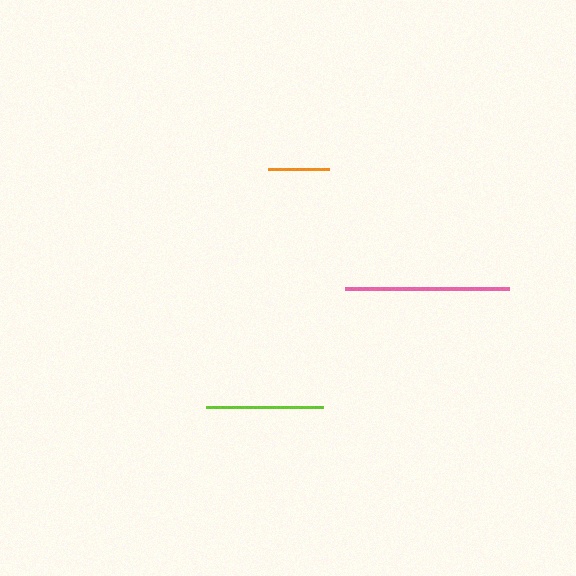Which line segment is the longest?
The pink line is the longest at approximately 165 pixels.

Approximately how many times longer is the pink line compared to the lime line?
The pink line is approximately 1.4 times the length of the lime line.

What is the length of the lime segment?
The lime segment is approximately 117 pixels long.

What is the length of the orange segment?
The orange segment is approximately 61 pixels long.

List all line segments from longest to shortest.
From longest to shortest: pink, lime, orange.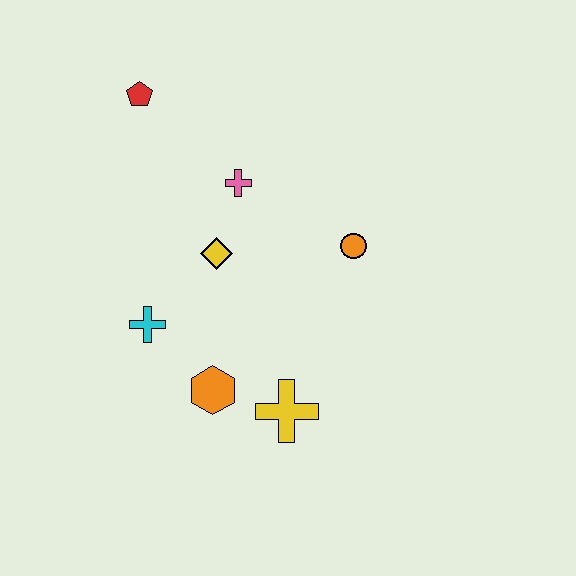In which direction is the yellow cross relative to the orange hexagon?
The yellow cross is to the right of the orange hexagon.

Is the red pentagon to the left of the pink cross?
Yes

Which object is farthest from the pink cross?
The yellow cross is farthest from the pink cross.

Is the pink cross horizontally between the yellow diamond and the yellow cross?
Yes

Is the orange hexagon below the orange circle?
Yes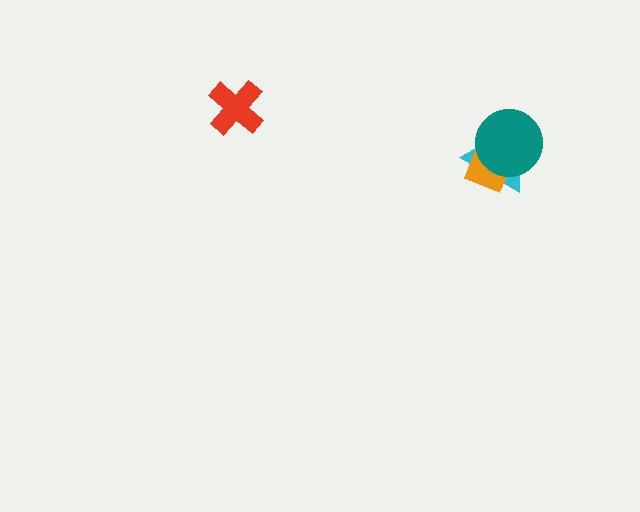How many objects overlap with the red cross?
0 objects overlap with the red cross.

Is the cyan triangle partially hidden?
Yes, it is partially covered by another shape.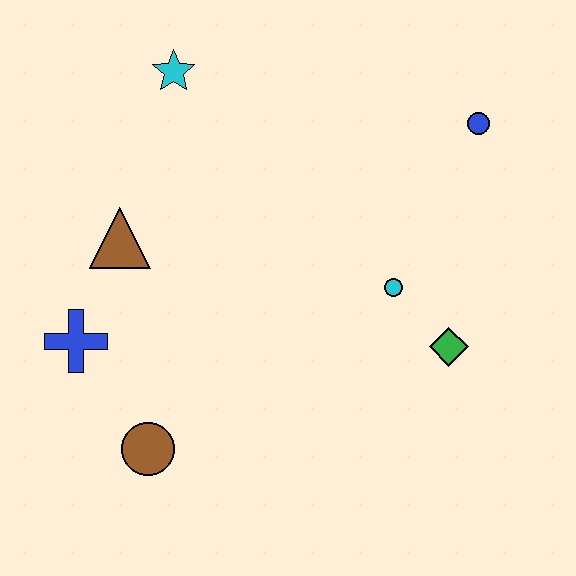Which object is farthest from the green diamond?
The cyan star is farthest from the green diamond.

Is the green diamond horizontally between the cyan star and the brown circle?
No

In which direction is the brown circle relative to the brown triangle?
The brown circle is below the brown triangle.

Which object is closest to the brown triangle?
The blue cross is closest to the brown triangle.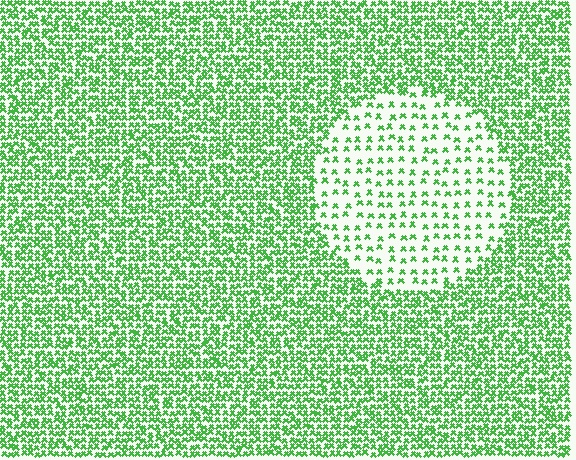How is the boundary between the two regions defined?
The boundary is defined by a change in element density (approximately 2.7x ratio). All elements are the same color, size, and shape.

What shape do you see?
I see a circle.